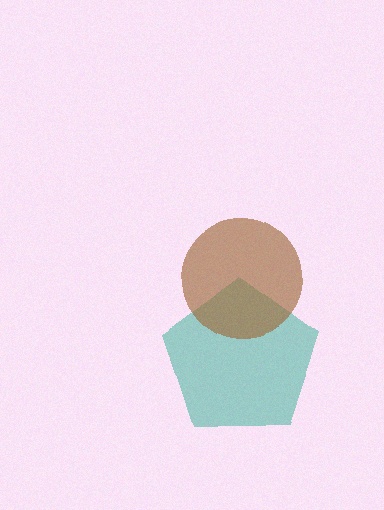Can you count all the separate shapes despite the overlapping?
Yes, there are 2 separate shapes.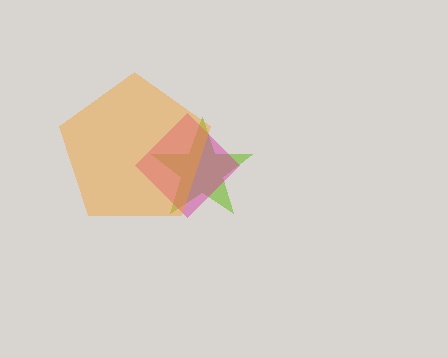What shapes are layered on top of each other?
The layered shapes are: a lime star, a magenta diamond, an orange pentagon.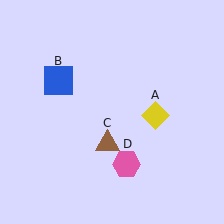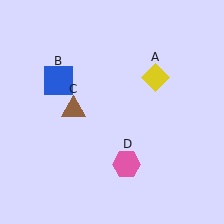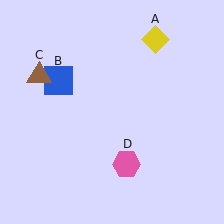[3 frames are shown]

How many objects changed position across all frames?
2 objects changed position: yellow diamond (object A), brown triangle (object C).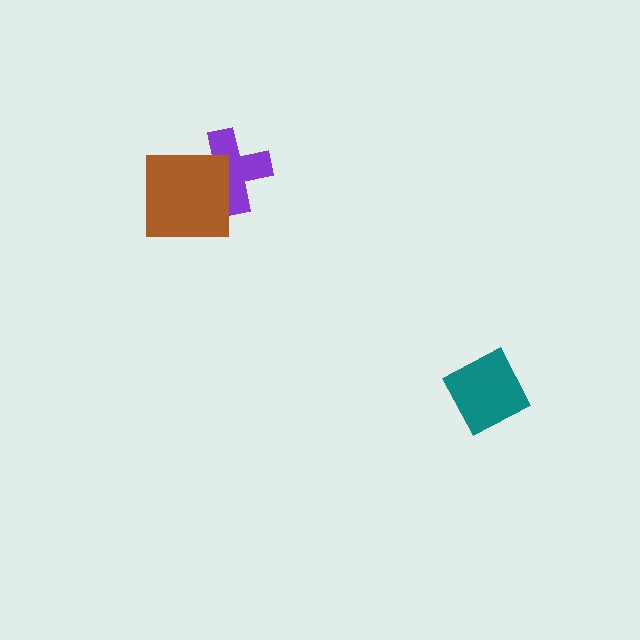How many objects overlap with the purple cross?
1 object overlaps with the purple cross.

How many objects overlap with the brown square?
1 object overlaps with the brown square.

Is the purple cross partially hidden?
Yes, it is partially covered by another shape.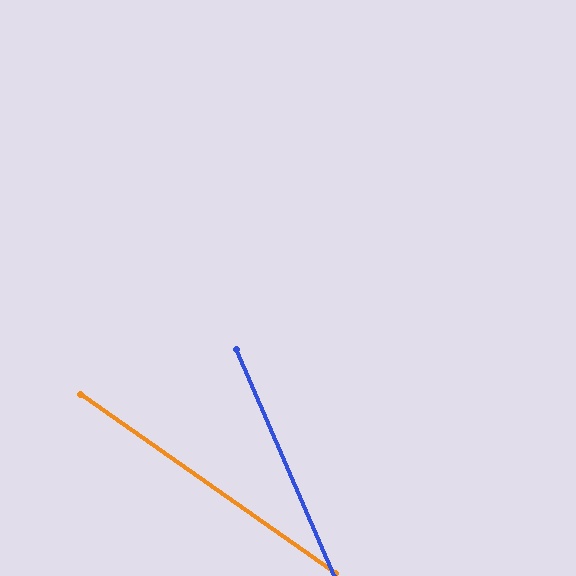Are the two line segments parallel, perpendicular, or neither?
Neither parallel nor perpendicular — they differ by about 32°.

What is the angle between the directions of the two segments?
Approximately 32 degrees.